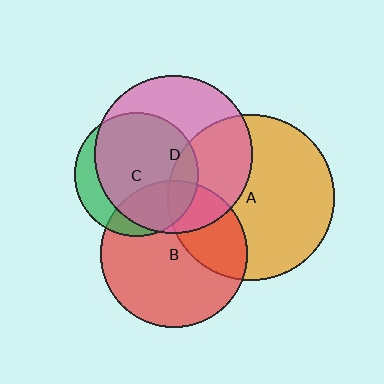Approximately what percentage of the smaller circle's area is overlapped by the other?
Approximately 15%.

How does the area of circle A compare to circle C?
Approximately 1.8 times.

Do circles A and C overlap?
Yes.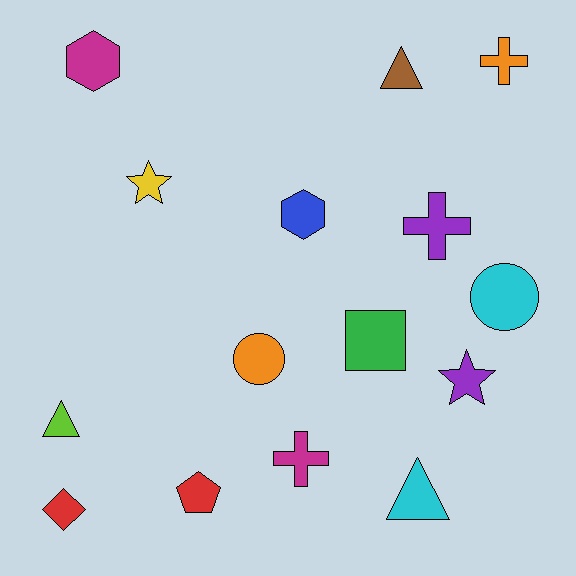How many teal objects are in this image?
There are no teal objects.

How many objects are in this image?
There are 15 objects.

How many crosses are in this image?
There are 3 crosses.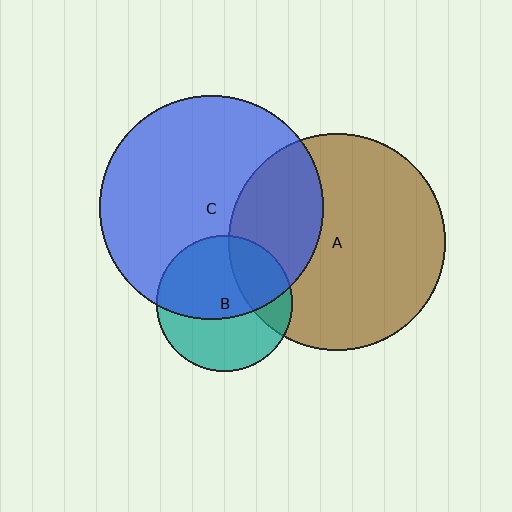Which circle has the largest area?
Circle C (blue).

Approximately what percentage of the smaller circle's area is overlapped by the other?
Approximately 25%.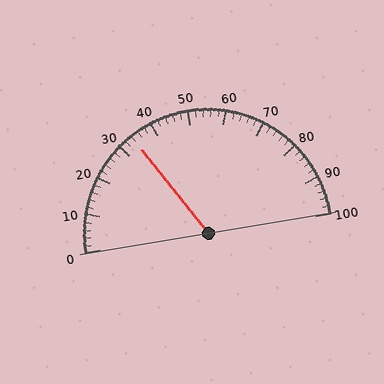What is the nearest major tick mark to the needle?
The nearest major tick mark is 30.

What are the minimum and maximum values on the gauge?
The gauge ranges from 0 to 100.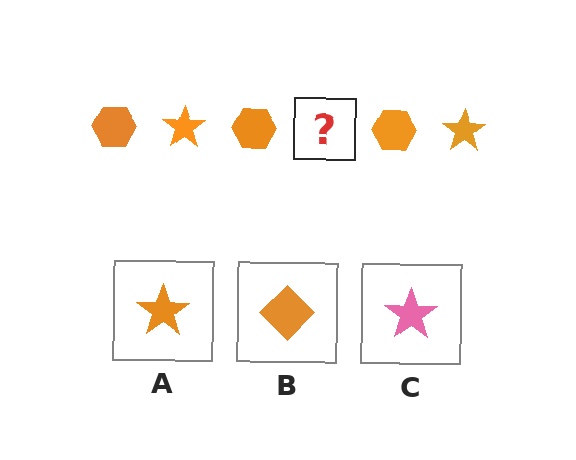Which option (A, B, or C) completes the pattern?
A.